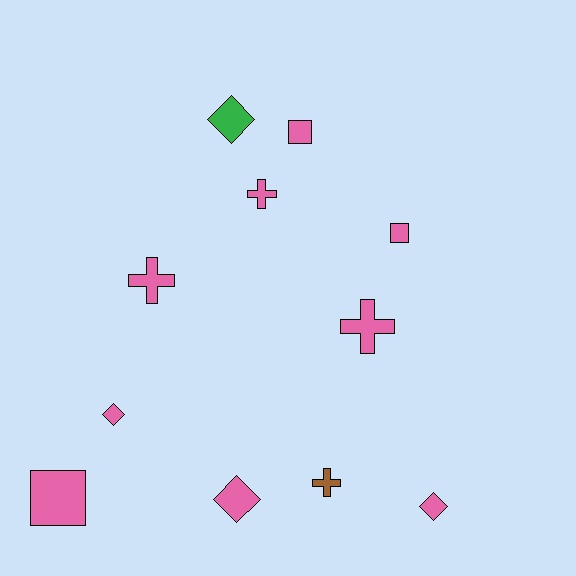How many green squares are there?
There are no green squares.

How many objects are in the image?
There are 11 objects.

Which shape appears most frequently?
Cross, with 4 objects.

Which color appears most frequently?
Pink, with 9 objects.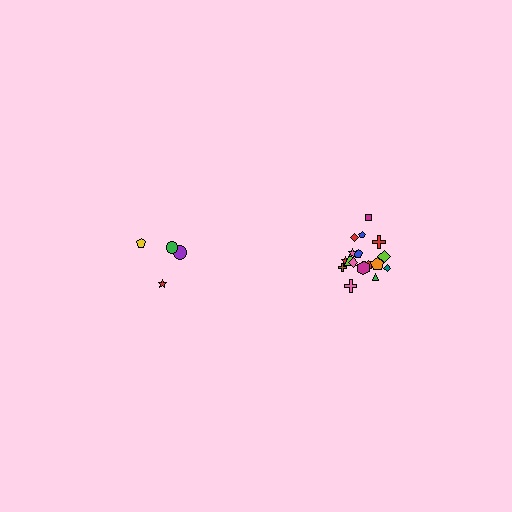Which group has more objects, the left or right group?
The right group.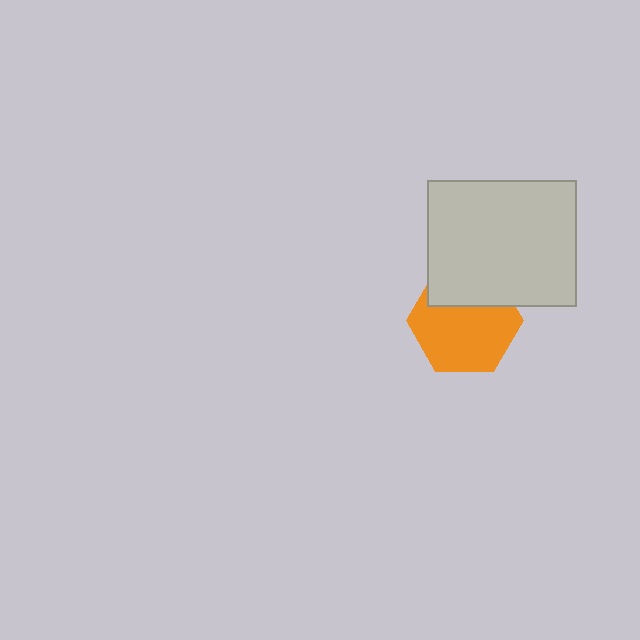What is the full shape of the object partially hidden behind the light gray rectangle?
The partially hidden object is an orange hexagon.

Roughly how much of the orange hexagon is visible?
Most of it is visible (roughly 68%).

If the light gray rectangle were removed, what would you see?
You would see the complete orange hexagon.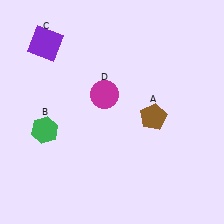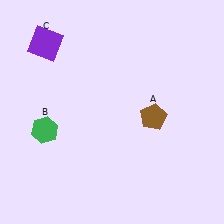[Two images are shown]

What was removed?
The magenta circle (D) was removed in Image 2.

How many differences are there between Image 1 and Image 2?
There is 1 difference between the two images.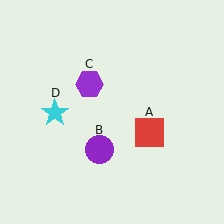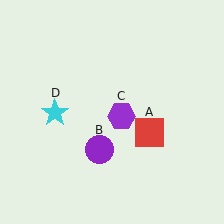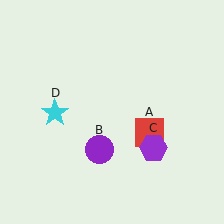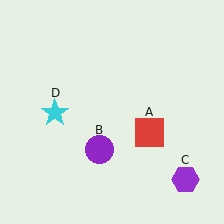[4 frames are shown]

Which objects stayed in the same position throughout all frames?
Red square (object A) and purple circle (object B) and cyan star (object D) remained stationary.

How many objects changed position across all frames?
1 object changed position: purple hexagon (object C).